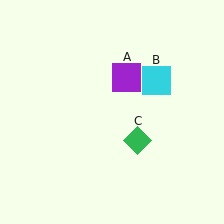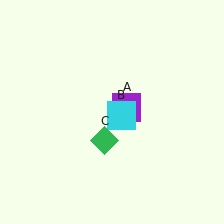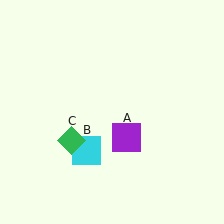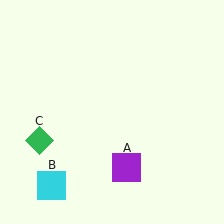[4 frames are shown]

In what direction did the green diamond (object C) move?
The green diamond (object C) moved left.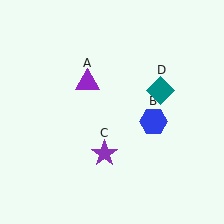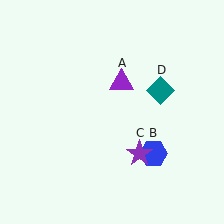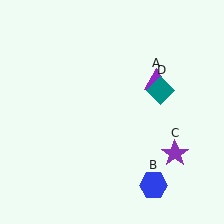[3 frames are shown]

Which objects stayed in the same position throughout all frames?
Teal diamond (object D) remained stationary.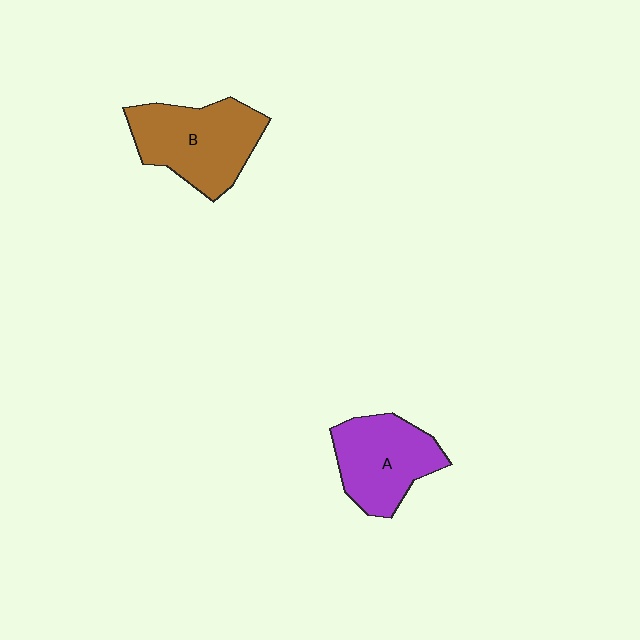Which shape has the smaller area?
Shape A (purple).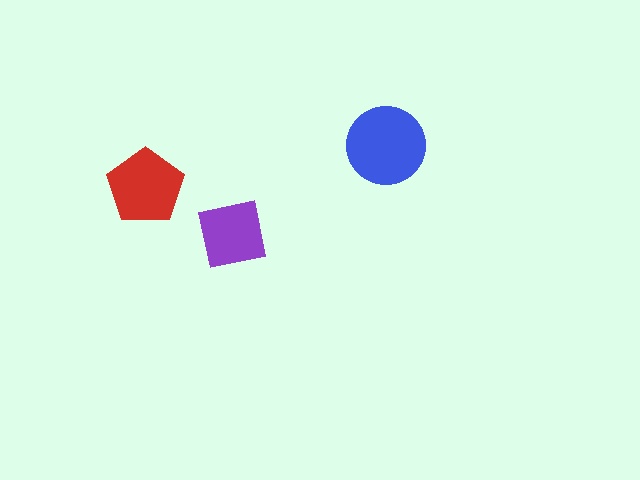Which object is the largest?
The blue circle.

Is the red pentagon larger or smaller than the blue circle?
Smaller.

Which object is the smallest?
The purple square.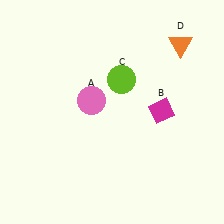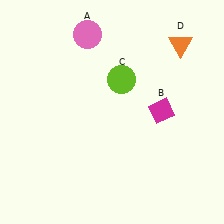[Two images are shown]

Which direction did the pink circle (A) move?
The pink circle (A) moved up.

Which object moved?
The pink circle (A) moved up.